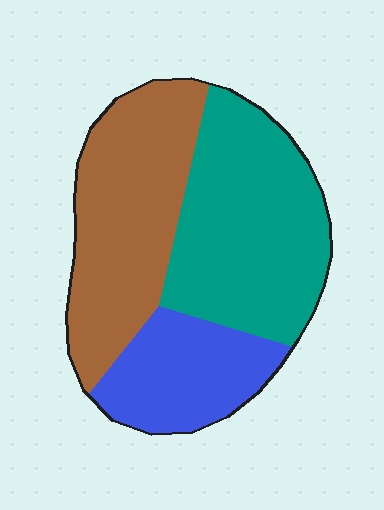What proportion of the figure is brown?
Brown covers about 35% of the figure.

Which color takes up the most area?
Teal, at roughly 40%.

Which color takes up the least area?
Blue, at roughly 20%.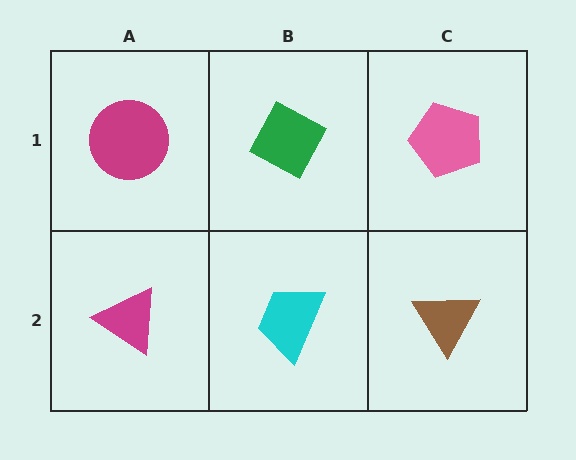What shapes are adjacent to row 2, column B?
A green diamond (row 1, column B), a magenta triangle (row 2, column A), a brown triangle (row 2, column C).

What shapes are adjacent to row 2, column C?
A pink pentagon (row 1, column C), a cyan trapezoid (row 2, column B).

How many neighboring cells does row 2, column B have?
3.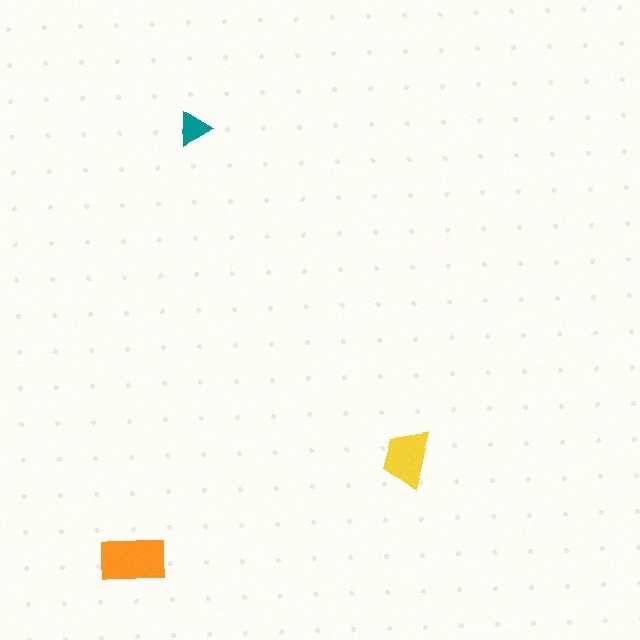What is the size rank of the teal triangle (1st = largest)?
3rd.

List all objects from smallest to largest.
The teal triangle, the yellow trapezoid, the orange rectangle.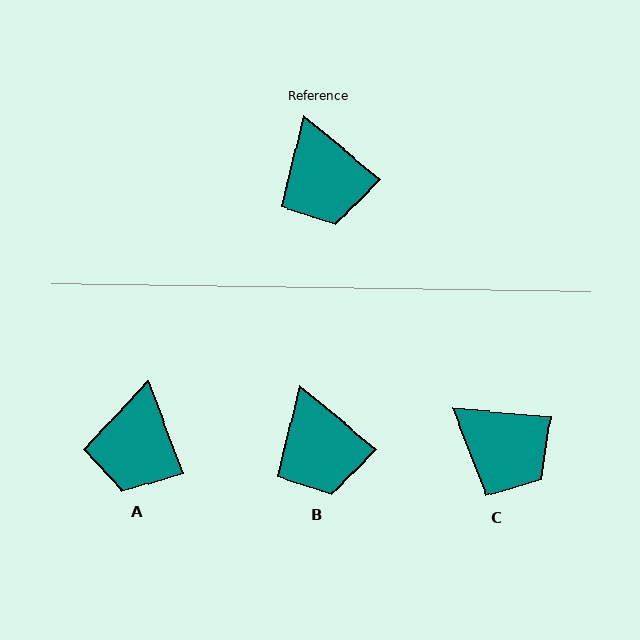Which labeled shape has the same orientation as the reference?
B.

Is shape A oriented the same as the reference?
No, it is off by about 29 degrees.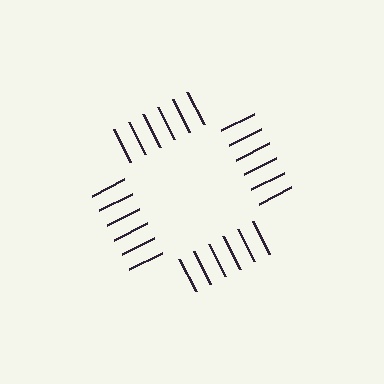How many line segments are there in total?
24 — 6 along each of the 4 edges.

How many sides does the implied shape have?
4 sides — the line-ends trace a square.